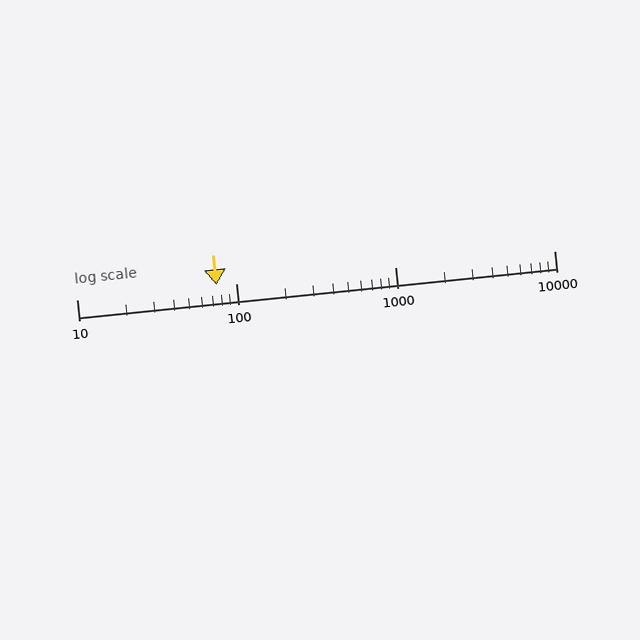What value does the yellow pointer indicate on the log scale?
The pointer indicates approximately 76.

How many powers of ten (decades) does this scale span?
The scale spans 3 decades, from 10 to 10000.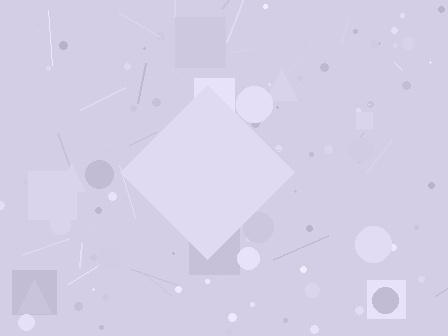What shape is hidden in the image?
A diamond is hidden in the image.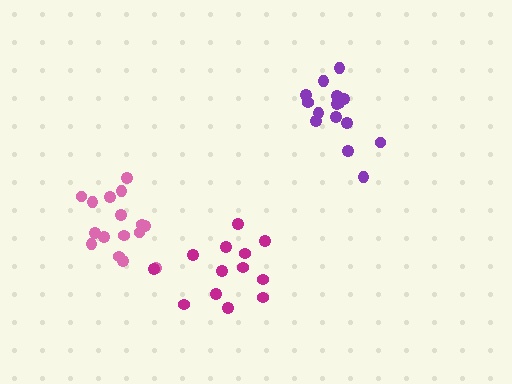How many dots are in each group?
Group 1: 15 dots, Group 2: 16 dots, Group 3: 13 dots (44 total).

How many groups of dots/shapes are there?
There are 3 groups.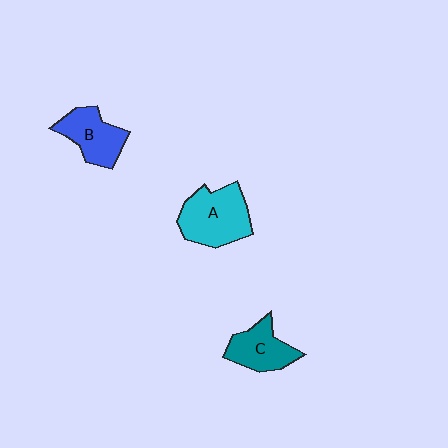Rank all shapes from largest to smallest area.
From largest to smallest: A (cyan), B (blue), C (teal).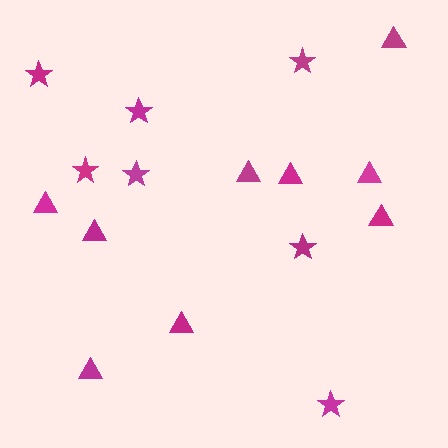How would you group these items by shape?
There are 2 groups: one group of stars (7) and one group of triangles (9).